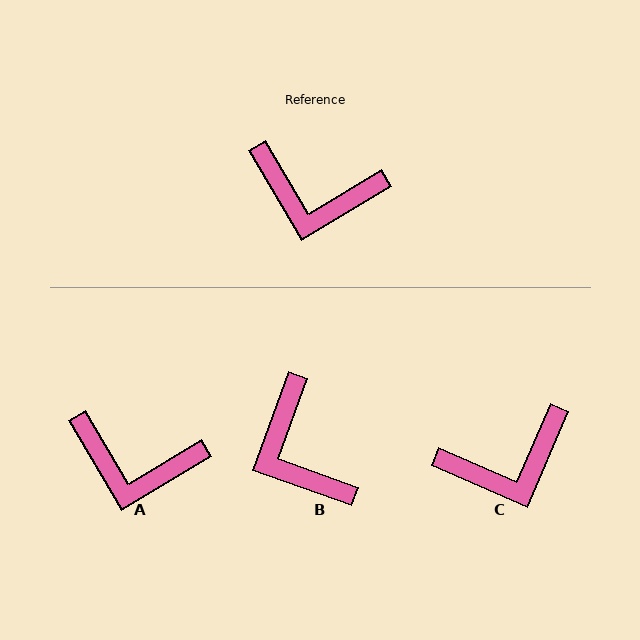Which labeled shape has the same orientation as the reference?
A.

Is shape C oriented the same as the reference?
No, it is off by about 36 degrees.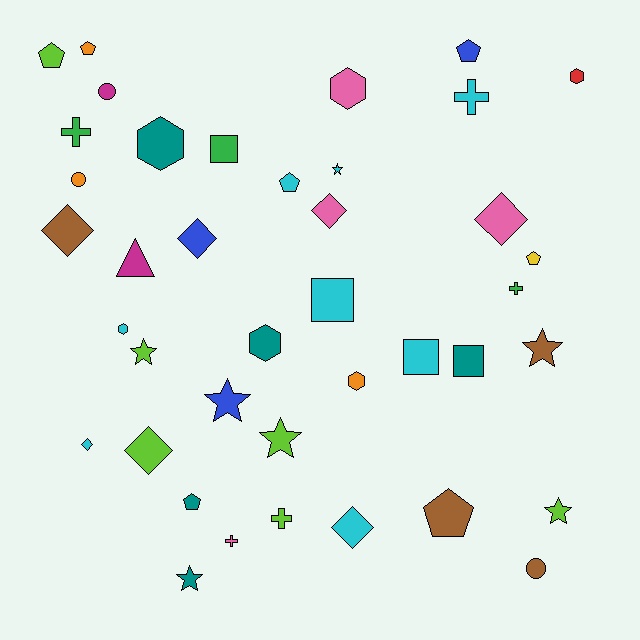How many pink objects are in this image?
There are 4 pink objects.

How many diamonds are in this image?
There are 7 diamonds.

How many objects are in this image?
There are 40 objects.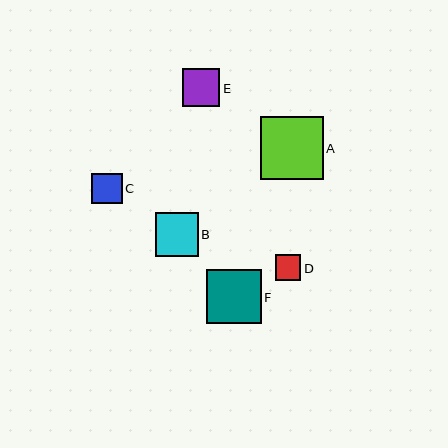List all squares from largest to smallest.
From largest to smallest: A, F, B, E, C, D.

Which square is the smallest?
Square D is the smallest with a size of approximately 26 pixels.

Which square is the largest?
Square A is the largest with a size of approximately 63 pixels.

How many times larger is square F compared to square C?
Square F is approximately 1.8 times the size of square C.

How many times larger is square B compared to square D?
Square B is approximately 1.7 times the size of square D.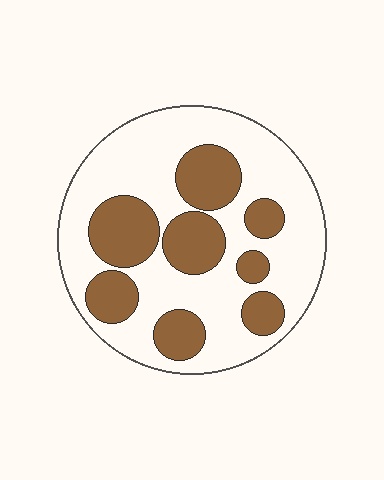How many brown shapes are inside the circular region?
8.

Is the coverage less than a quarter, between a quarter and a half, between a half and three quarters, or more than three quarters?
Between a quarter and a half.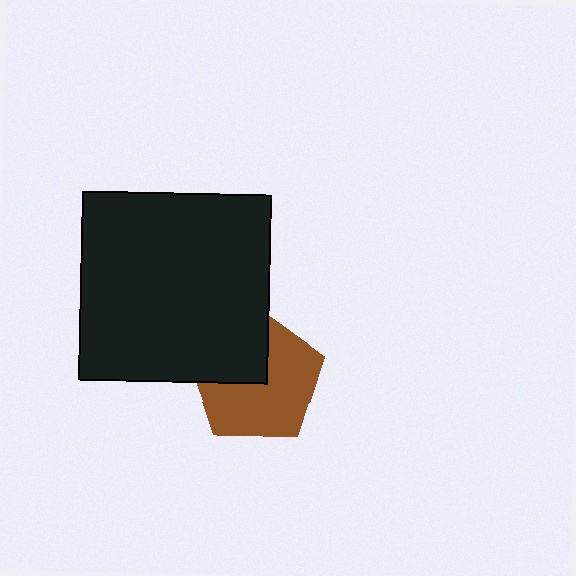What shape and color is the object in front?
The object in front is a black square.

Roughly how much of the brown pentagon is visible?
About half of it is visible (roughly 64%).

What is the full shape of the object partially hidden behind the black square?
The partially hidden object is a brown pentagon.